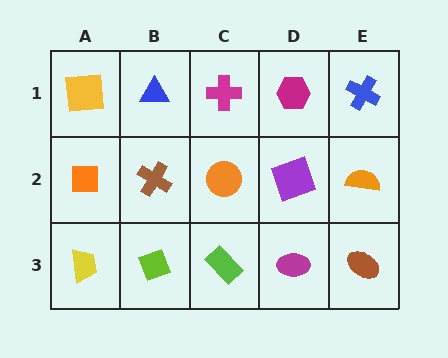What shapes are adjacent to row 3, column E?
An orange semicircle (row 2, column E), a magenta ellipse (row 3, column D).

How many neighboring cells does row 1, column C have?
3.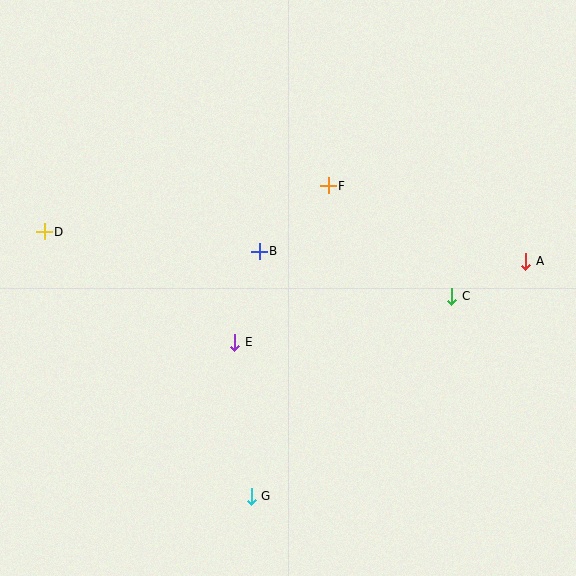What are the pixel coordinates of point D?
Point D is at (44, 232).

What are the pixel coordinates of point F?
Point F is at (328, 186).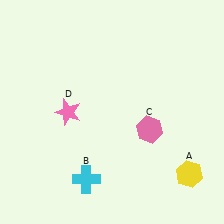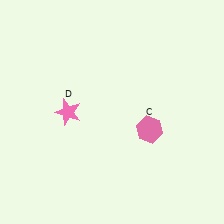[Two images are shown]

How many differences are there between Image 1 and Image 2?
There are 2 differences between the two images.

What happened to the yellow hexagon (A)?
The yellow hexagon (A) was removed in Image 2. It was in the bottom-right area of Image 1.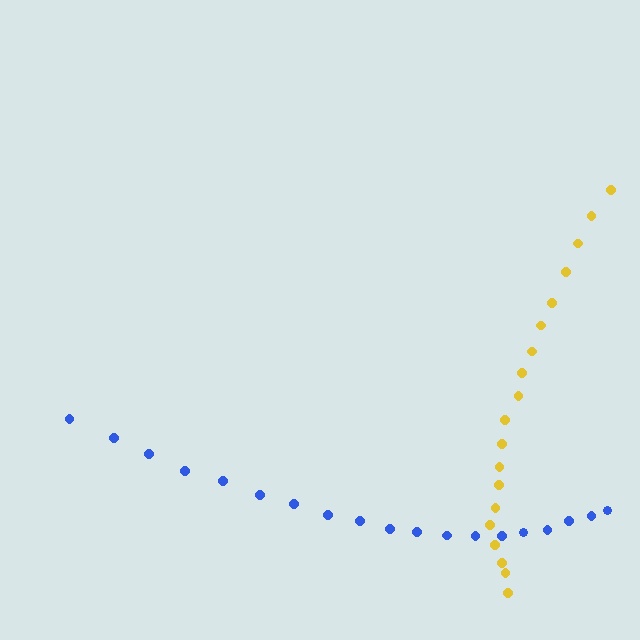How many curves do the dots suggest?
There are 2 distinct paths.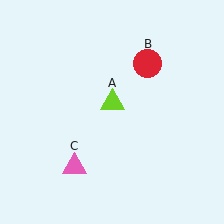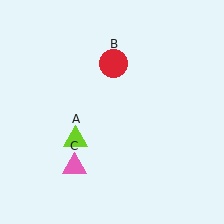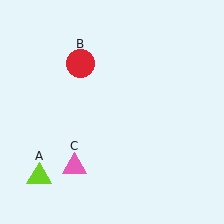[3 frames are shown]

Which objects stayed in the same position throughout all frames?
Pink triangle (object C) remained stationary.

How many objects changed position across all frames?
2 objects changed position: lime triangle (object A), red circle (object B).